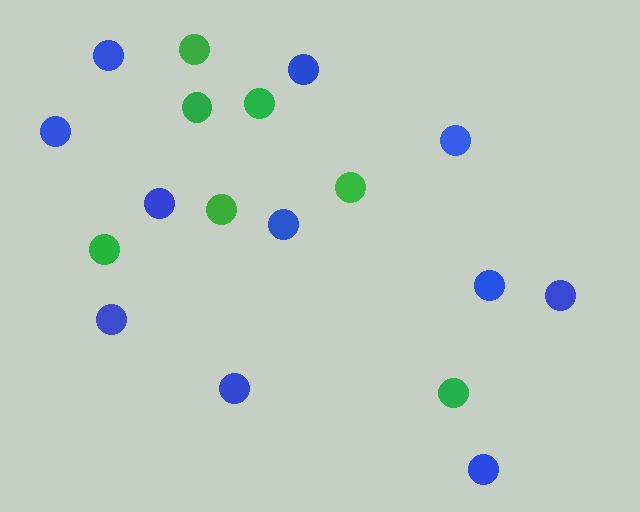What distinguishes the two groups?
There are 2 groups: one group of green circles (7) and one group of blue circles (11).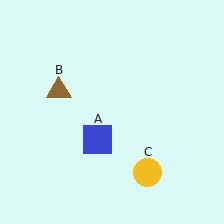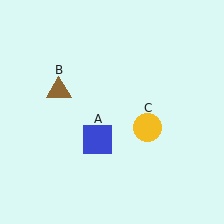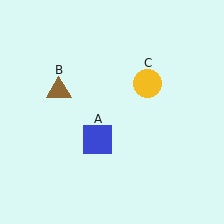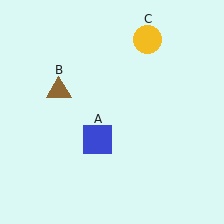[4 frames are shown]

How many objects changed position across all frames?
1 object changed position: yellow circle (object C).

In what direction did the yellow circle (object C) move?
The yellow circle (object C) moved up.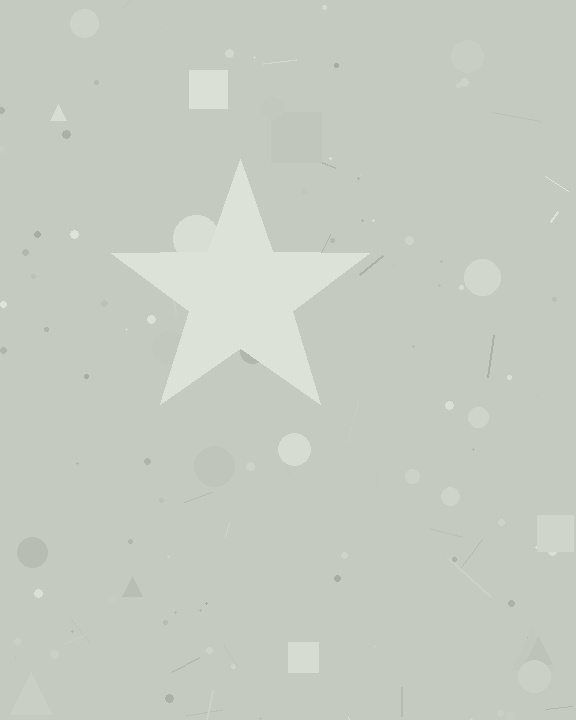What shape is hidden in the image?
A star is hidden in the image.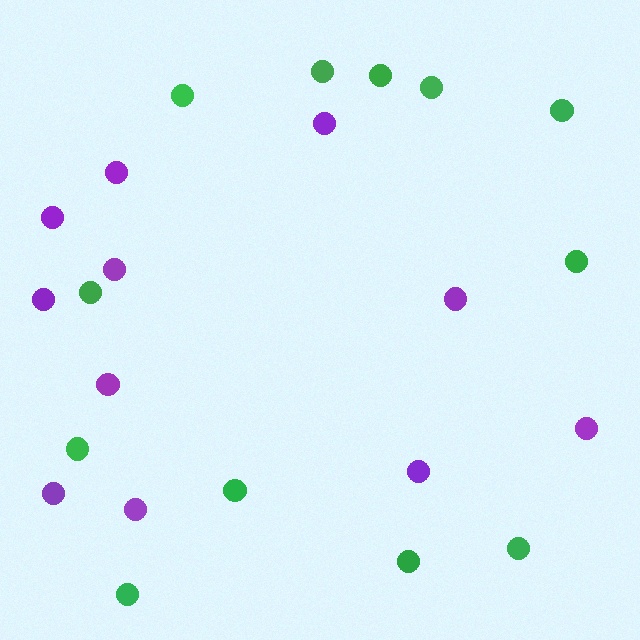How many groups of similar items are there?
There are 2 groups: one group of purple circles (11) and one group of green circles (12).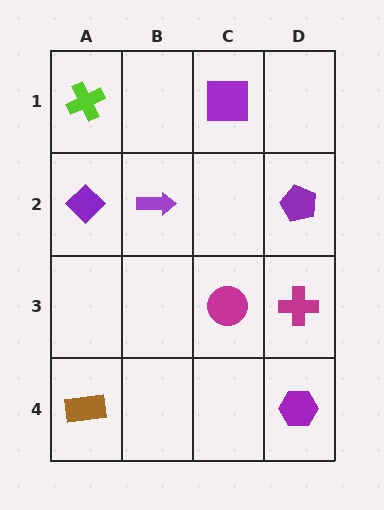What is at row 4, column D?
A purple hexagon.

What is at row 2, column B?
A purple arrow.